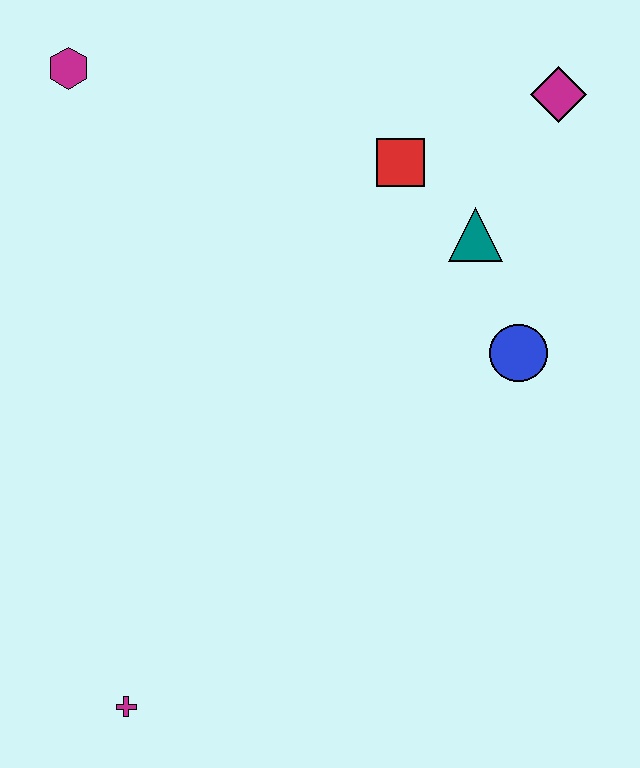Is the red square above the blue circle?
Yes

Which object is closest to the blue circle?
The teal triangle is closest to the blue circle.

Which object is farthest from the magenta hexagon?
The magenta cross is farthest from the magenta hexagon.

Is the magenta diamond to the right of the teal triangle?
Yes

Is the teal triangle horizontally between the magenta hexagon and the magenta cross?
No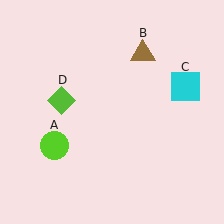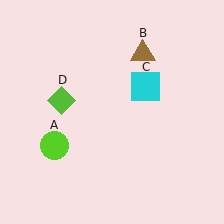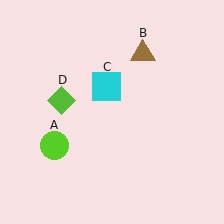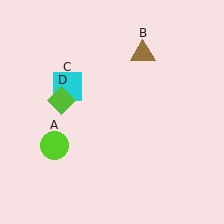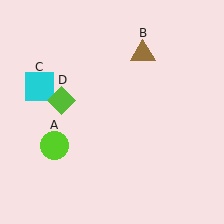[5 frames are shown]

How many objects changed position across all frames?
1 object changed position: cyan square (object C).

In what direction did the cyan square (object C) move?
The cyan square (object C) moved left.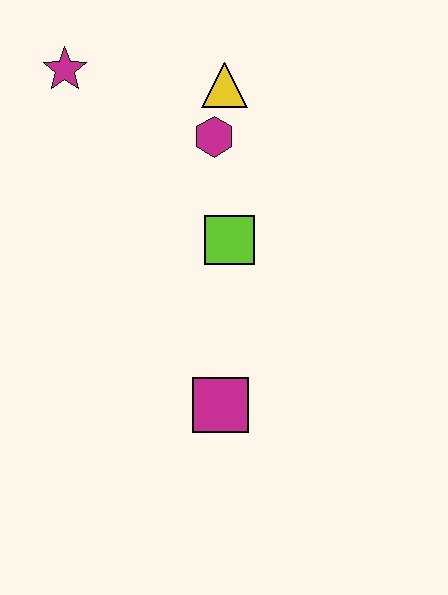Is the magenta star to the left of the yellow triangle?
Yes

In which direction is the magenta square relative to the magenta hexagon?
The magenta square is below the magenta hexagon.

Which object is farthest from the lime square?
The magenta star is farthest from the lime square.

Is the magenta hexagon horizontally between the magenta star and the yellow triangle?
Yes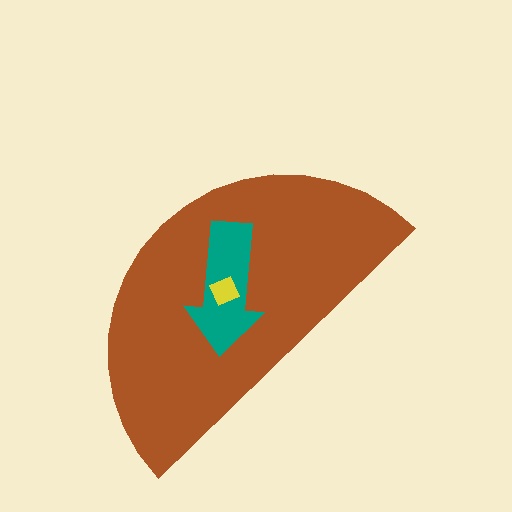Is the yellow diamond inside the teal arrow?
Yes.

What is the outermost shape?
The brown semicircle.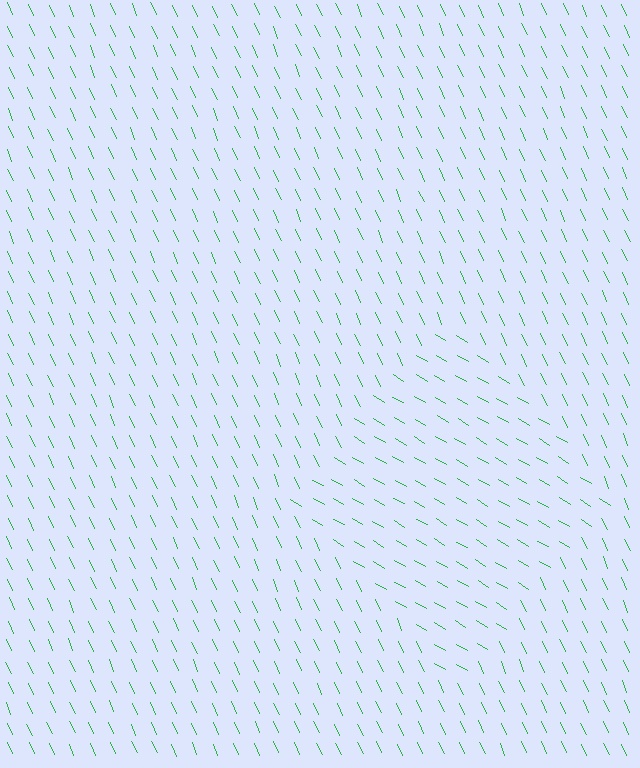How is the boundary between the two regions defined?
The boundary is defined purely by a change in line orientation (approximately 35 degrees difference). All lines are the same color and thickness.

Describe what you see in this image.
The image is filled with small green line segments. A diamond region in the image has lines oriented differently from the surrounding lines, creating a visible texture boundary.